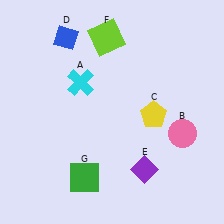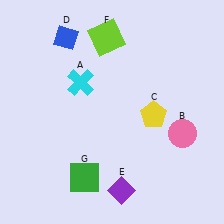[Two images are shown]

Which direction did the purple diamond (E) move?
The purple diamond (E) moved left.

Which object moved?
The purple diamond (E) moved left.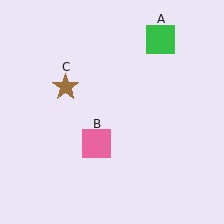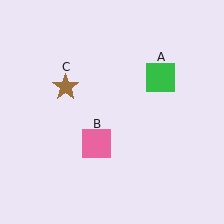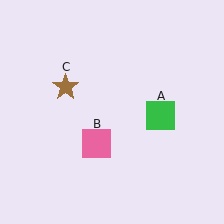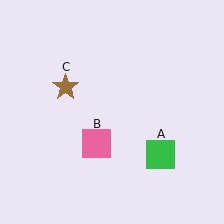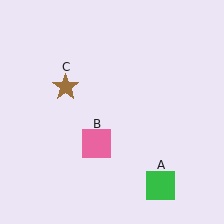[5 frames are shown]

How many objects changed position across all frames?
1 object changed position: green square (object A).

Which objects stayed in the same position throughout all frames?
Pink square (object B) and brown star (object C) remained stationary.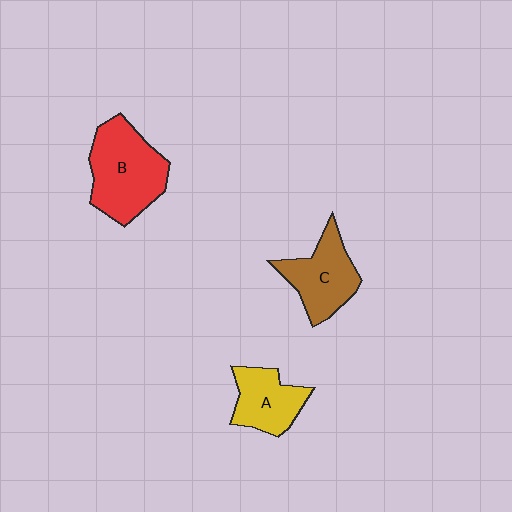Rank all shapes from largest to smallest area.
From largest to smallest: B (red), C (brown), A (yellow).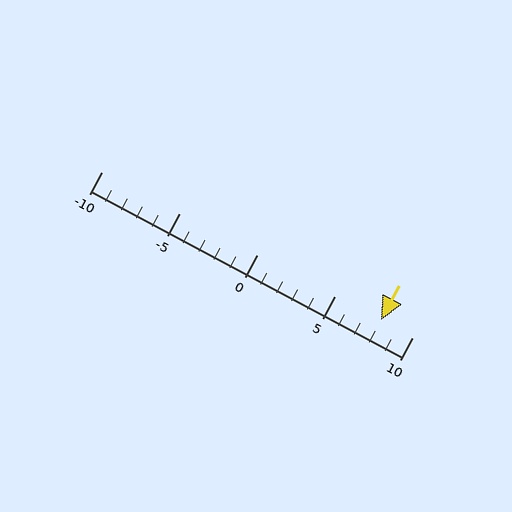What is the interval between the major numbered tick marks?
The major tick marks are spaced 5 units apart.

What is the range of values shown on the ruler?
The ruler shows values from -10 to 10.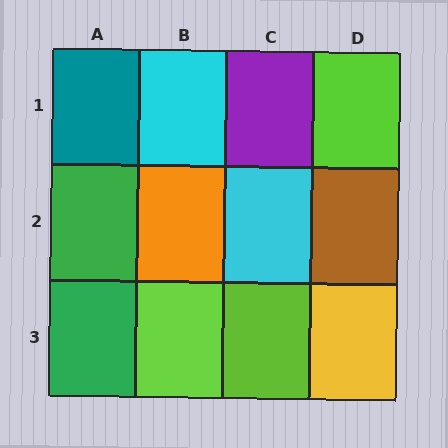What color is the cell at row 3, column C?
Lime.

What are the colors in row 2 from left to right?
Green, orange, cyan, brown.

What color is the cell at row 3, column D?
Yellow.